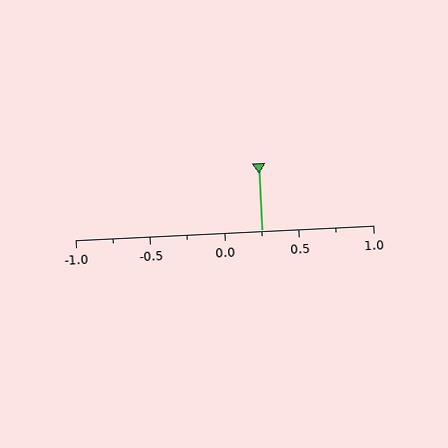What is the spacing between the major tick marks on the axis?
The major ticks are spaced 0.5 apart.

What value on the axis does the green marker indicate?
The marker indicates approximately 0.25.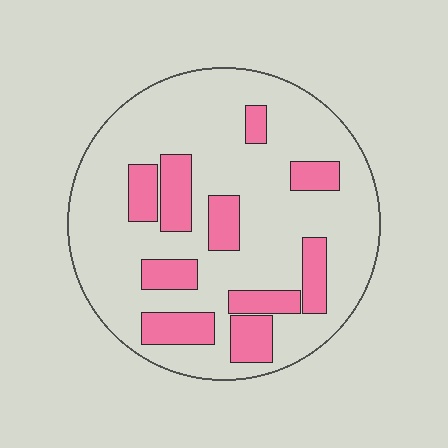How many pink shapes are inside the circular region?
10.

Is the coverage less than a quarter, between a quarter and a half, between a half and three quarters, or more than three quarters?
Less than a quarter.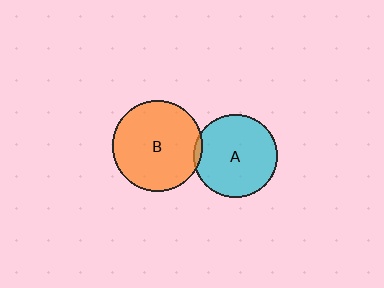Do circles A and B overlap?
Yes.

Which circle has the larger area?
Circle B (orange).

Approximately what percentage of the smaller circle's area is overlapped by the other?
Approximately 5%.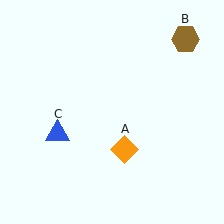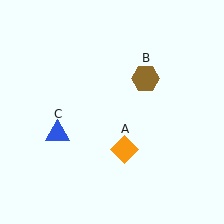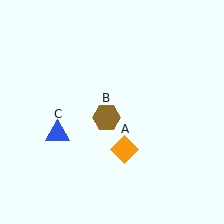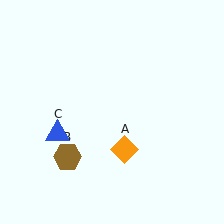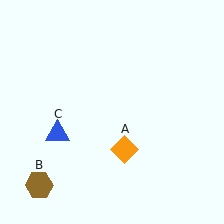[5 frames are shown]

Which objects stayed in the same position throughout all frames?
Orange diamond (object A) and blue triangle (object C) remained stationary.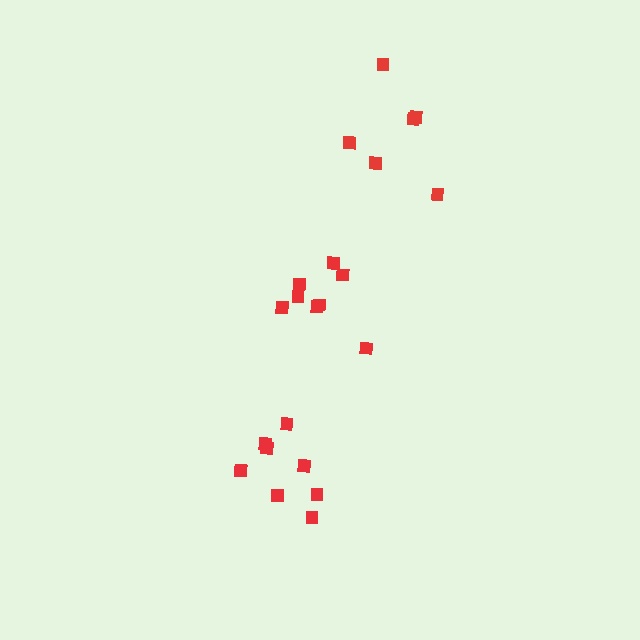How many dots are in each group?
Group 1: 8 dots, Group 2: 8 dots, Group 3: 6 dots (22 total).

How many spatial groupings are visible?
There are 3 spatial groupings.